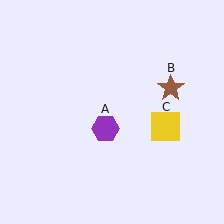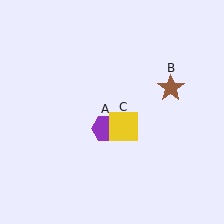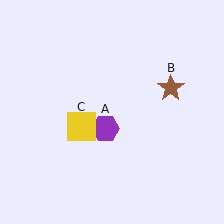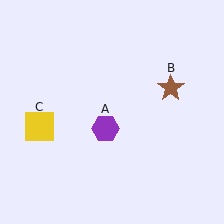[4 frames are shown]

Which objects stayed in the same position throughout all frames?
Purple hexagon (object A) and brown star (object B) remained stationary.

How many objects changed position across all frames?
1 object changed position: yellow square (object C).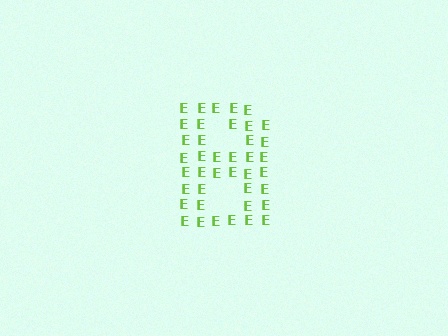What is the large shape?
The large shape is the letter B.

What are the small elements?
The small elements are letter E's.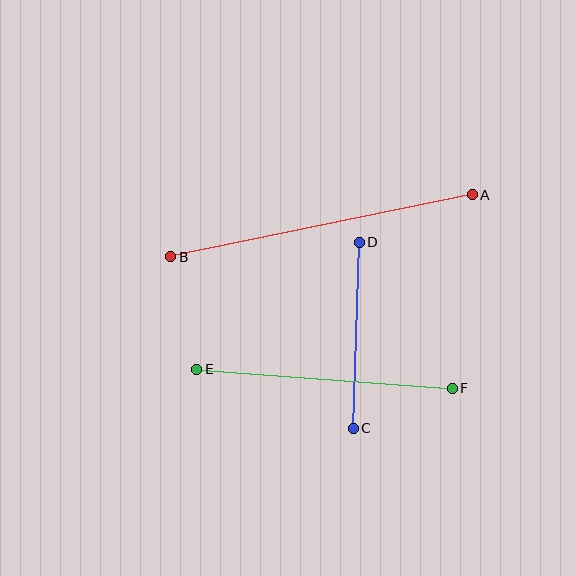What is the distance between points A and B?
The distance is approximately 308 pixels.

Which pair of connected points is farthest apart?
Points A and B are farthest apart.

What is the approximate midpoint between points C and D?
The midpoint is at approximately (356, 335) pixels.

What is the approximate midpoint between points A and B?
The midpoint is at approximately (321, 226) pixels.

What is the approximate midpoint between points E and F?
The midpoint is at approximately (324, 379) pixels.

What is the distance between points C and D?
The distance is approximately 186 pixels.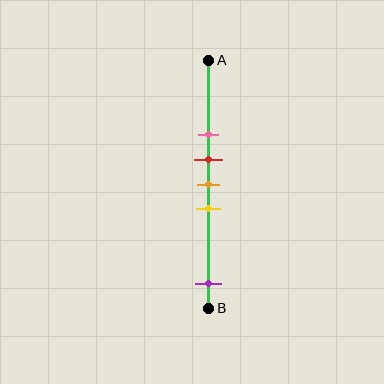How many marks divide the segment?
There are 5 marks dividing the segment.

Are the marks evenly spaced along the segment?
No, the marks are not evenly spaced.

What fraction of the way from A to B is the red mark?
The red mark is approximately 40% (0.4) of the way from A to B.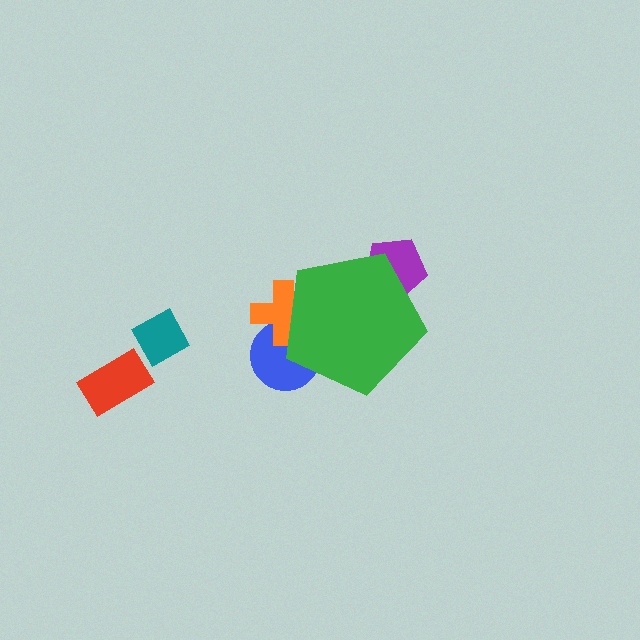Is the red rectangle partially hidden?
No, the red rectangle is fully visible.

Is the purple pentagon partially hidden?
Yes, the purple pentagon is partially hidden behind the green pentagon.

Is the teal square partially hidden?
No, the teal square is fully visible.